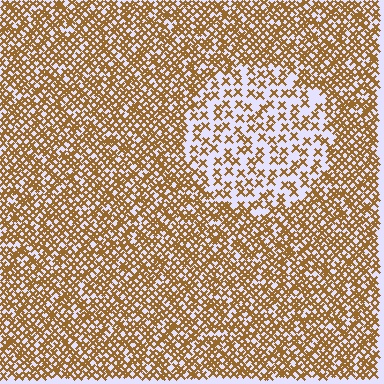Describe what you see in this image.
The image contains small brown elements arranged at two different densities. A circle-shaped region is visible where the elements are less densely packed than the surrounding area.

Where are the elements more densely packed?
The elements are more densely packed outside the circle boundary.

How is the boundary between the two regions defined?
The boundary is defined by a change in element density (approximately 2.2x ratio). All elements are the same color, size, and shape.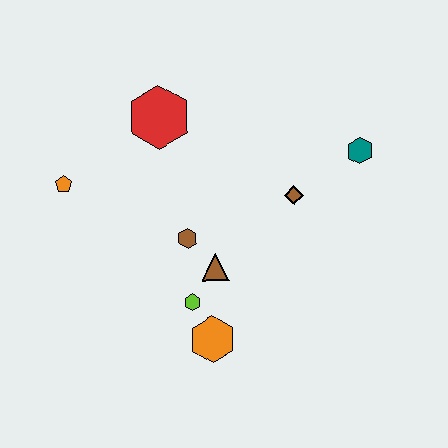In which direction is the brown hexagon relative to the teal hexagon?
The brown hexagon is to the left of the teal hexagon.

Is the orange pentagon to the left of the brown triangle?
Yes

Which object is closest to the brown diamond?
The teal hexagon is closest to the brown diamond.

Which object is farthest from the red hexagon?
The orange hexagon is farthest from the red hexagon.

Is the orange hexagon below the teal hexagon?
Yes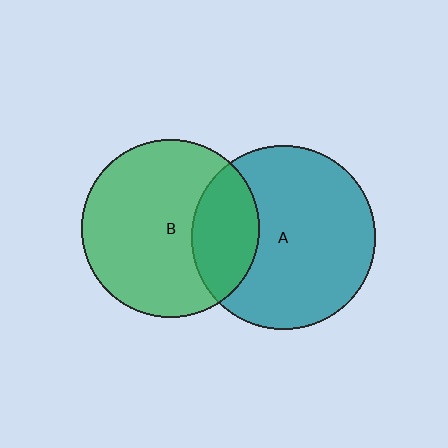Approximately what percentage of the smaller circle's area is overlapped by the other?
Approximately 25%.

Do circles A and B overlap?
Yes.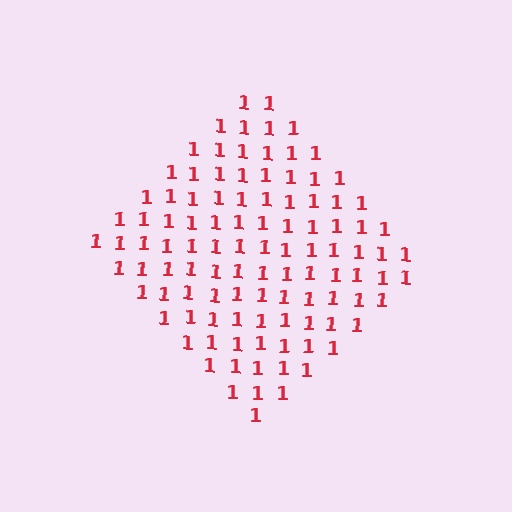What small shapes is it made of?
It is made of small digit 1's.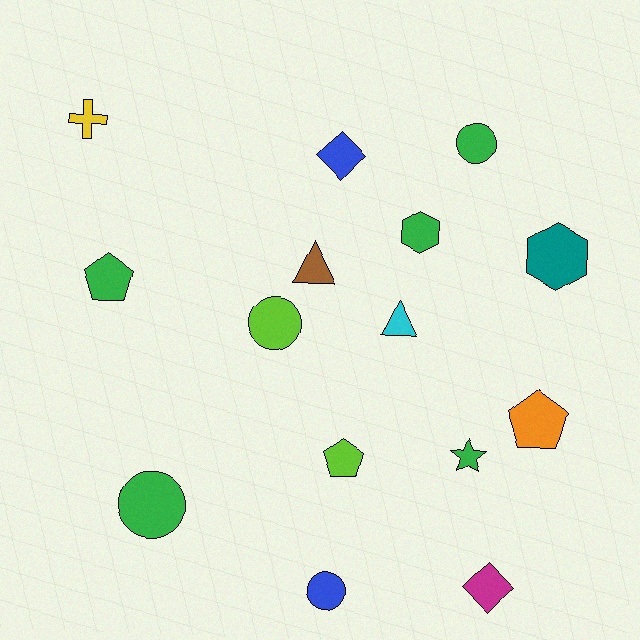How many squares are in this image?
There are no squares.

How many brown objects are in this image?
There is 1 brown object.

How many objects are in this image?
There are 15 objects.